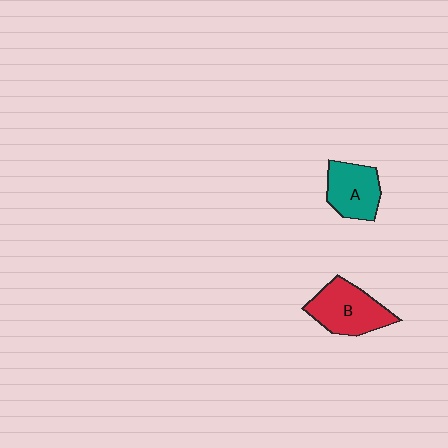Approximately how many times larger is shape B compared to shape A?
Approximately 1.2 times.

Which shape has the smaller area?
Shape A (teal).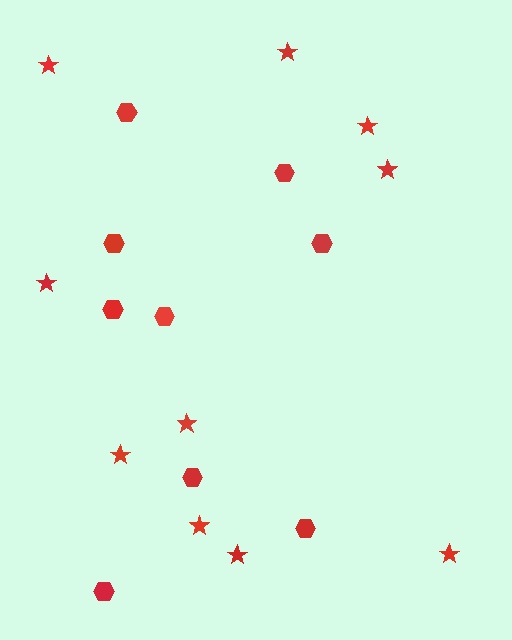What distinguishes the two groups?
There are 2 groups: one group of hexagons (9) and one group of stars (10).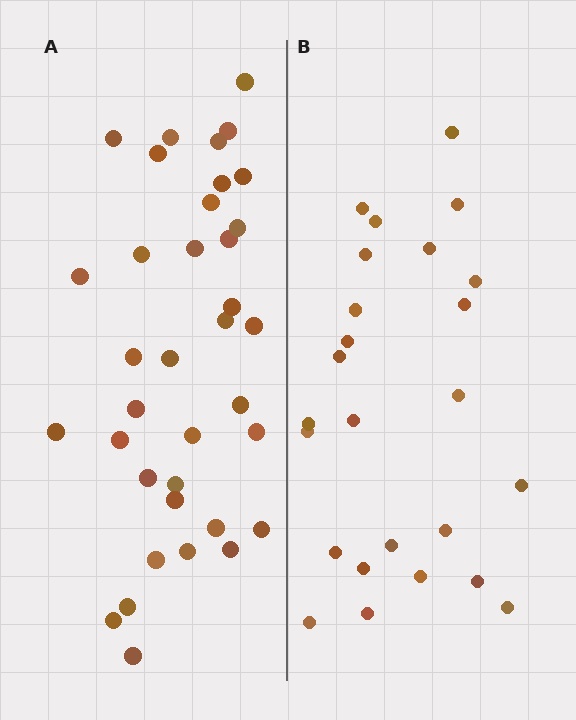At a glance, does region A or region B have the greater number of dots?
Region A (the left region) has more dots.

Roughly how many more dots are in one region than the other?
Region A has roughly 12 or so more dots than region B.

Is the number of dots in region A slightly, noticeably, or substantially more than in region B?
Region A has noticeably more, but not dramatically so. The ratio is roughly 1.4 to 1.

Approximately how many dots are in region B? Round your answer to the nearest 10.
About 20 dots. (The exact count is 25, which rounds to 20.)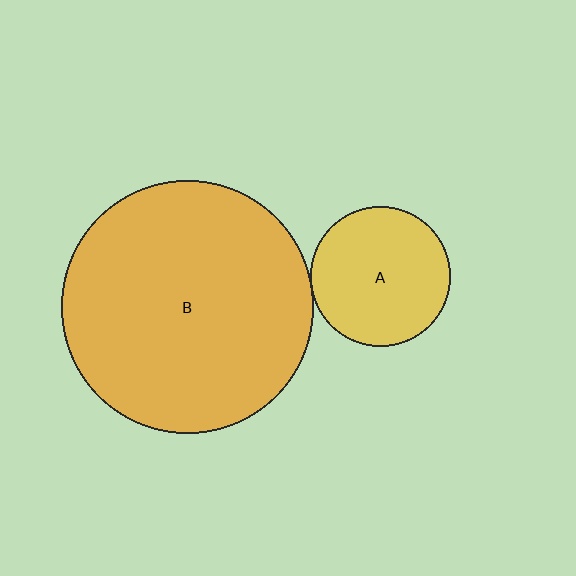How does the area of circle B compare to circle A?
Approximately 3.3 times.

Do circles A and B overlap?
Yes.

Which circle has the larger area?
Circle B (orange).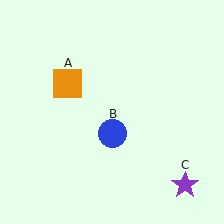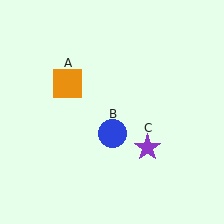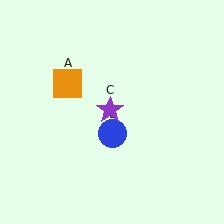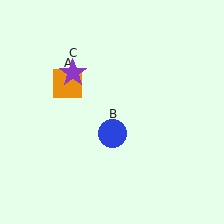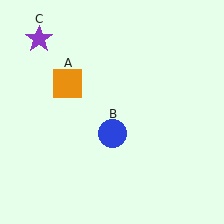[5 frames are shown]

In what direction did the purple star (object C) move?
The purple star (object C) moved up and to the left.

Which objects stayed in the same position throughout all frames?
Orange square (object A) and blue circle (object B) remained stationary.